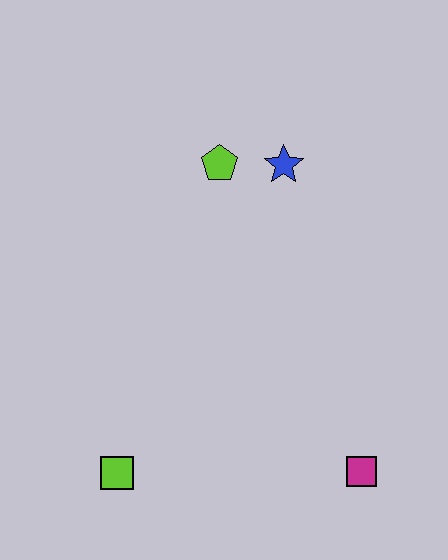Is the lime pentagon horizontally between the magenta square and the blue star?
No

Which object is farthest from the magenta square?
The lime pentagon is farthest from the magenta square.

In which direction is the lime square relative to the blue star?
The lime square is below the blue star.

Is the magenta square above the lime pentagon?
No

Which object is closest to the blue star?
The lime pentagon is closest to the blue star.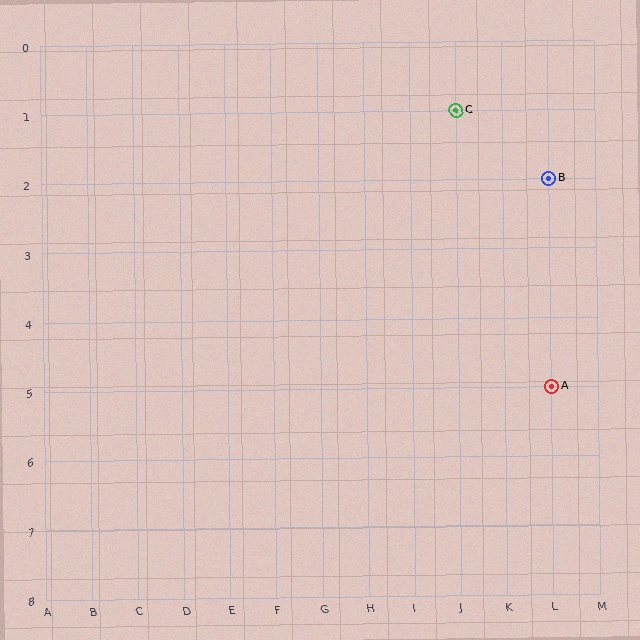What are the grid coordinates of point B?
Point B is at grid coordinates (L, 2).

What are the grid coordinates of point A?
Point A is at grid coordinates (L, 5).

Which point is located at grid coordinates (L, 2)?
Point B is at (L, 2).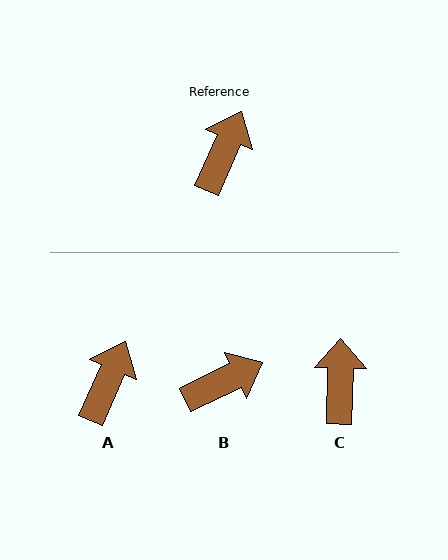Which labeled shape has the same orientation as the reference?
A.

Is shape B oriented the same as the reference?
No, it is off by about 41 degrees.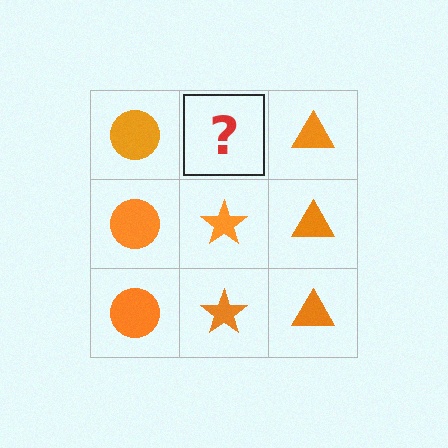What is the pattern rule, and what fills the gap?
The rule is that each column has a consistent shape. The gap should be filled with an orange star.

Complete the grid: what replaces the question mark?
The question mark should be replaced with an orange star.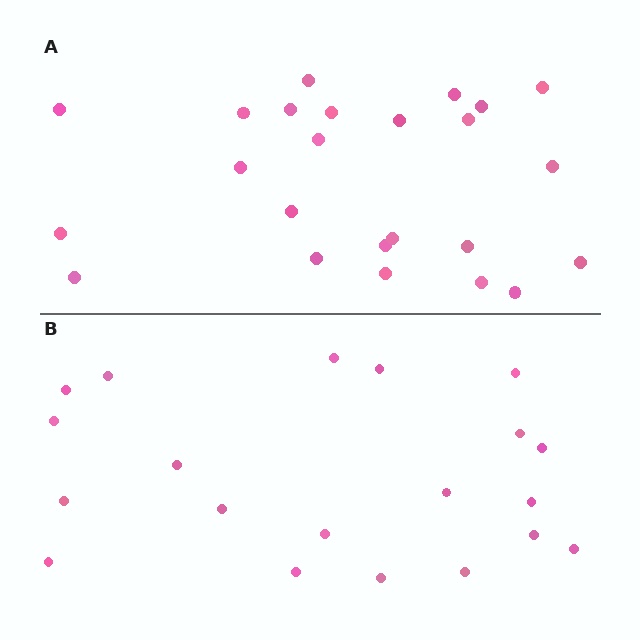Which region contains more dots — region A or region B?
Region A (the top region) has more dots.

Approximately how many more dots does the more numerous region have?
Region A has about 4 more dots than region B.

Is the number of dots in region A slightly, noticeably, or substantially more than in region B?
Region A has only slightly more — the two regions are fairly close. The ratio is roughly 1.2 to 1.